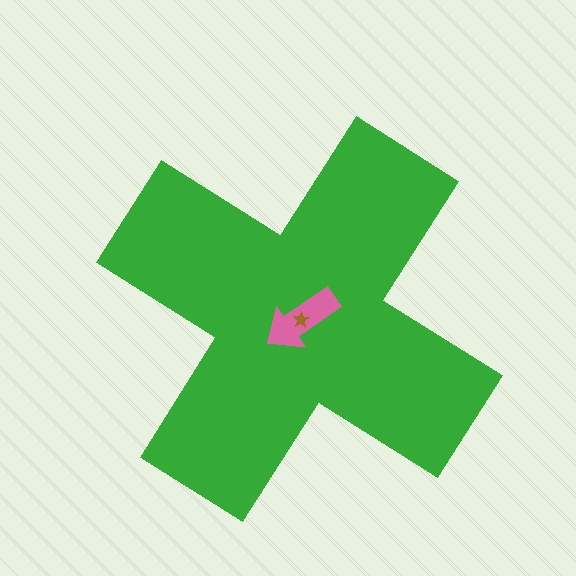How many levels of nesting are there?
3.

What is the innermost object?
The brown star.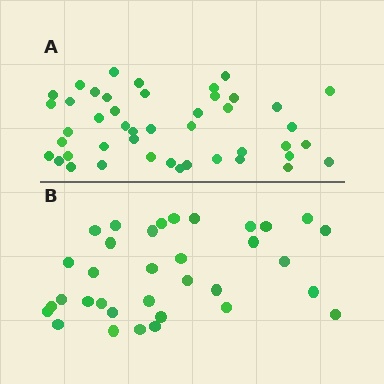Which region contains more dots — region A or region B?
Region A (the top region) has more dots.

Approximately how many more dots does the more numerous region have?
Region A has roughly 12 or so more dots than region B.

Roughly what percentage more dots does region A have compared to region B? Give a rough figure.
About 30% more.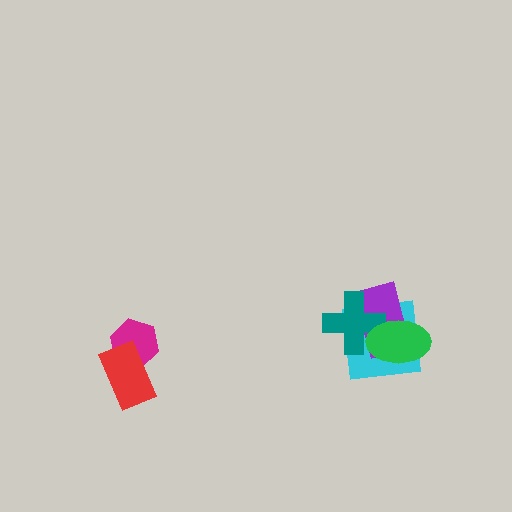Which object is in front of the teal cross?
The green ellipse is in front of the teal cross.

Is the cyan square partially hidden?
Yes, it is partially covered by another shape.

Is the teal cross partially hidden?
Yes, it is partially covered by another shape.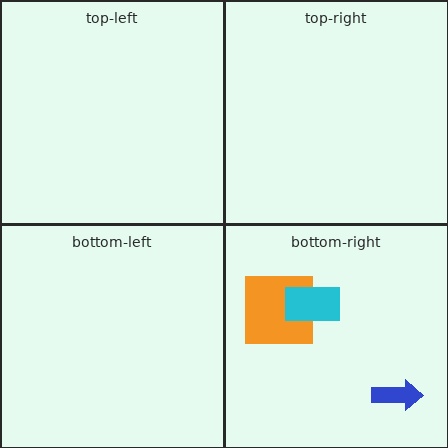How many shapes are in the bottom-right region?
3.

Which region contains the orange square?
The bottom-right region.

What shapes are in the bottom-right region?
The orange square, the blue arrow, the cyan rectangle.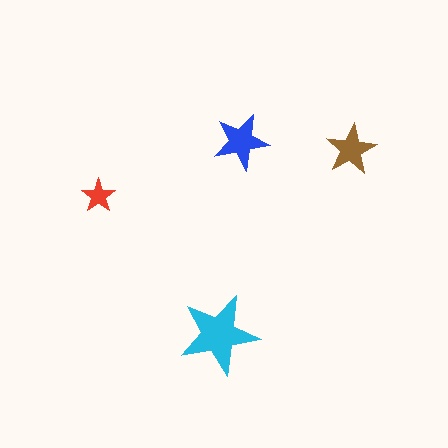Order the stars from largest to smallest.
the cyan one, the blue one, the brown one, the red one.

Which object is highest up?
The blue star is topmost.